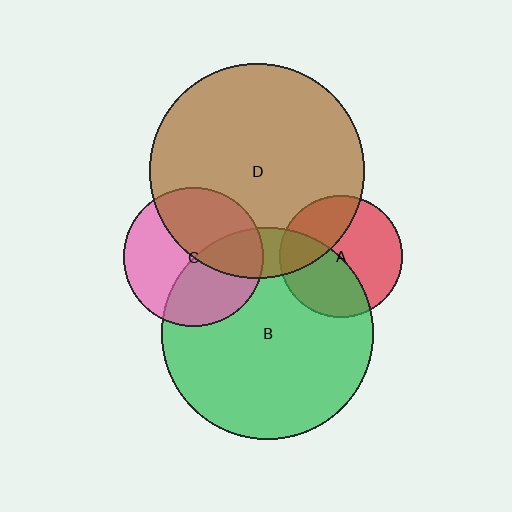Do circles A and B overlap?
Yes.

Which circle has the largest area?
Circle D (brown).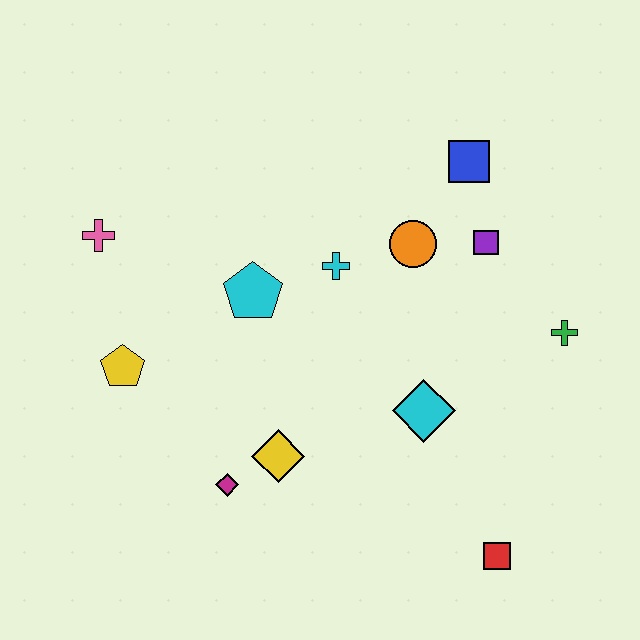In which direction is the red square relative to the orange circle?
The red square is below the orange circle.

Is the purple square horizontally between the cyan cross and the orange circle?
No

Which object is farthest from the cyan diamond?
The pink cross is farthest from the cyan diamond.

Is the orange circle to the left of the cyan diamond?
Yes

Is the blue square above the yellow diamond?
Yes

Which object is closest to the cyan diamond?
The yellow diamond is closest to the cyan diamond.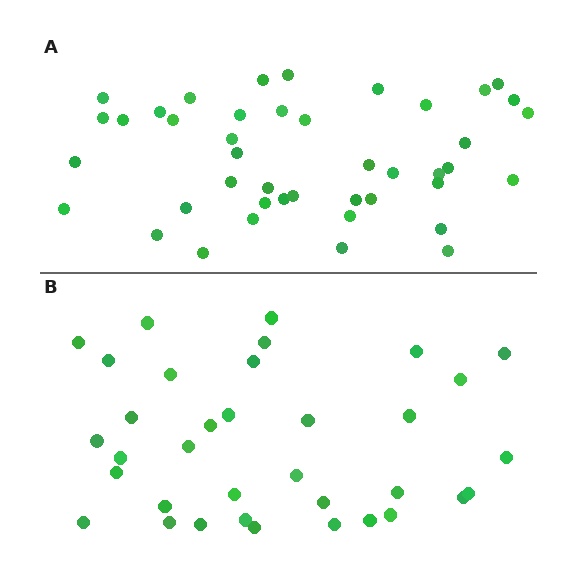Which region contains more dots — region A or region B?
Region A (the top region) has more dots.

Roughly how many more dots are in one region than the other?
Region A has roughly 8 or so more dots than region B.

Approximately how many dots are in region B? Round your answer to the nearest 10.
About 40 dots. (The exact count is 35, which rounds to 40.)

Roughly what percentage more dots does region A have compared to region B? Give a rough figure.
About 25% more.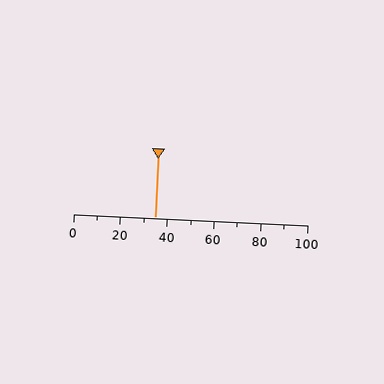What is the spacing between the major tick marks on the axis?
The major ticks are spaced 20 apart.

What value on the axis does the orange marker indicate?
The marker indicates approximately 35.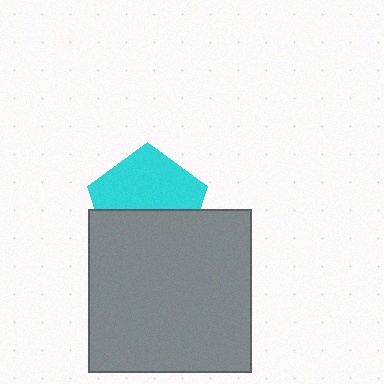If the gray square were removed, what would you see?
You would see the complete cyan pentagon.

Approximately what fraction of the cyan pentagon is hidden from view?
Roughly 45% of the cyan pentagon is hidden behind the gray square.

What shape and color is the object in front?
The object in front is a gray square.